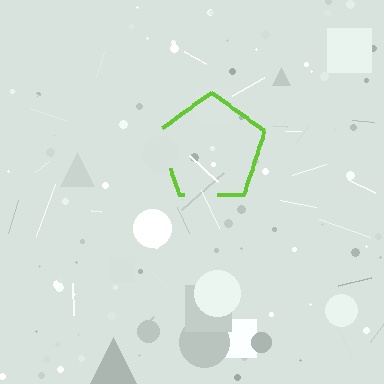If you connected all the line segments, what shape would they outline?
They would outline a pentagon.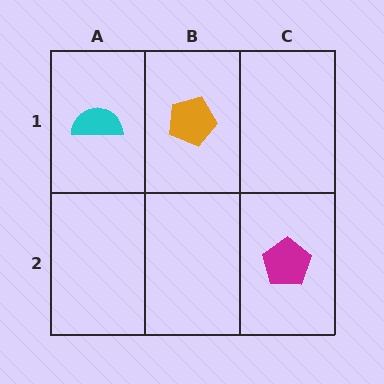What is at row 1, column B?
An orange pentagon.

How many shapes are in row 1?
2 shapes.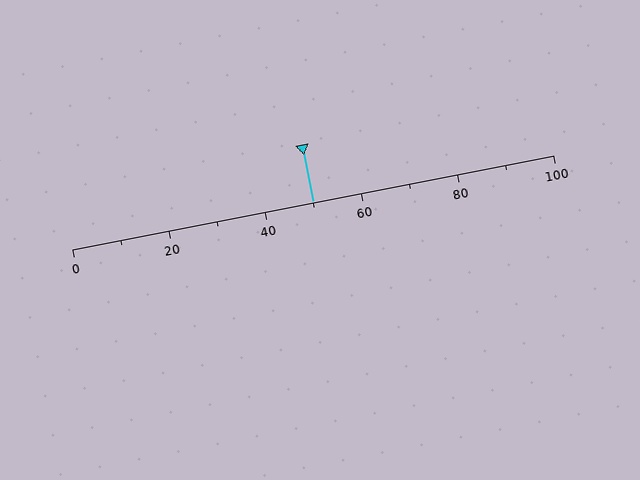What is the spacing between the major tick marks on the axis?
The major ticks are spaced 20 apart.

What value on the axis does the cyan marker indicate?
The marker indicates approximately 50.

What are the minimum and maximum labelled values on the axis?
The axis runs from 0 to 100.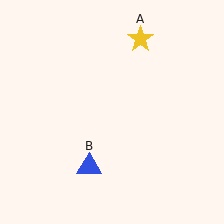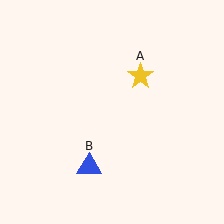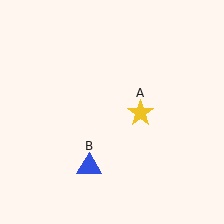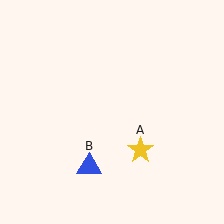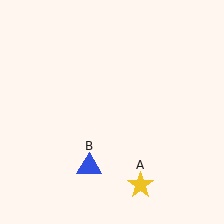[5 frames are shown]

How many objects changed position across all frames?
1 object changed position: yellow star (object A).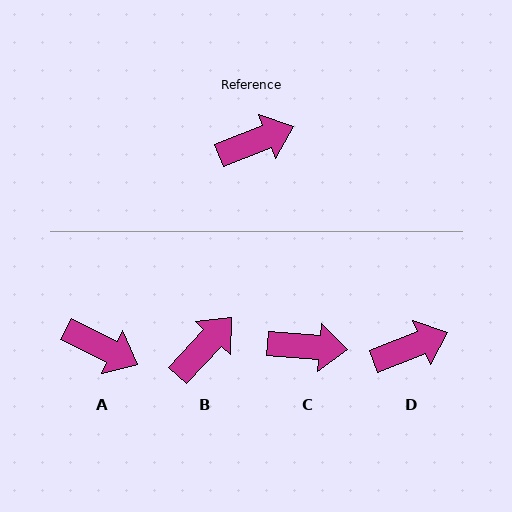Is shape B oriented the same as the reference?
No, it is off by about 26 degrees.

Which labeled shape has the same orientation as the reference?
D.